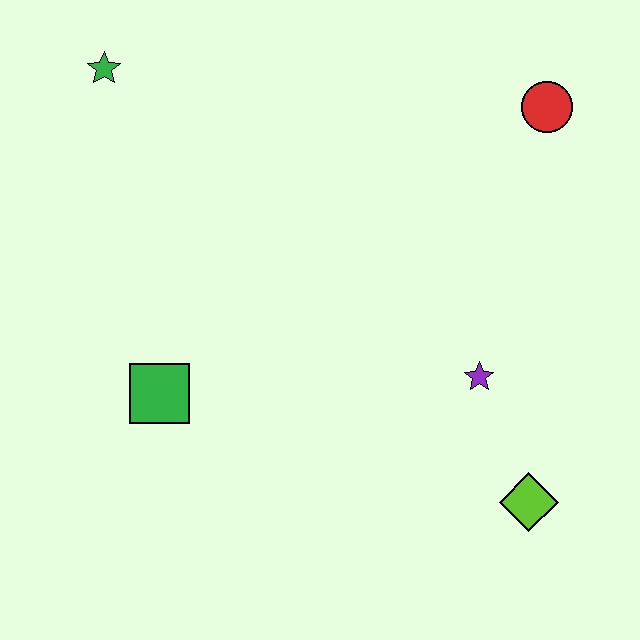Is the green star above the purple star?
Yes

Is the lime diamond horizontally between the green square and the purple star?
No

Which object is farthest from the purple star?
The green star is farthest from the purple star.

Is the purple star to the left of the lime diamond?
Yes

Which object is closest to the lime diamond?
The purple star is closest to the lime diamond.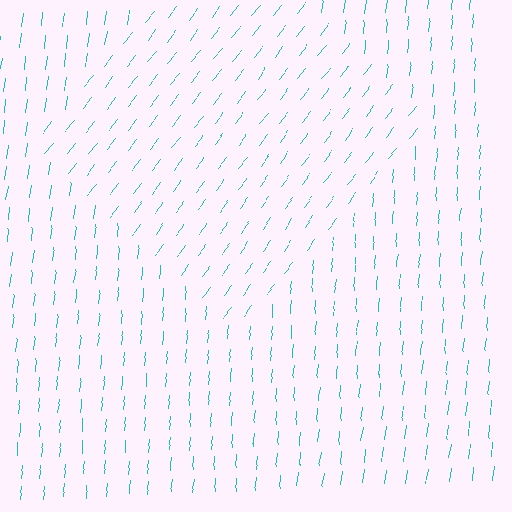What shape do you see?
I see a diamond.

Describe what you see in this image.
The image is filled with small cyan line segments. A diamond region in the image has lines oriented differently from the surrounding lines, creating a visible texture boundary.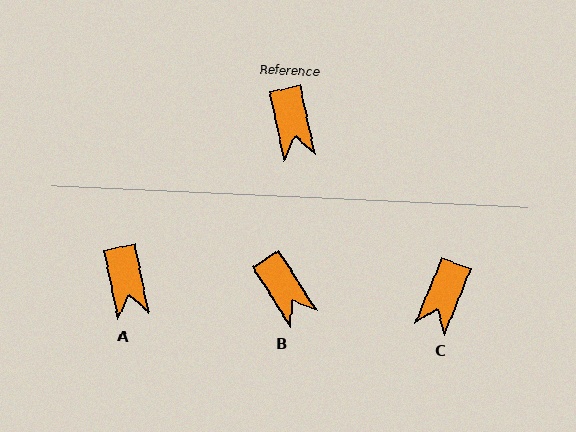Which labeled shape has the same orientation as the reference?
A.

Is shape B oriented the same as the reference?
No, it is off by about 21 degrees.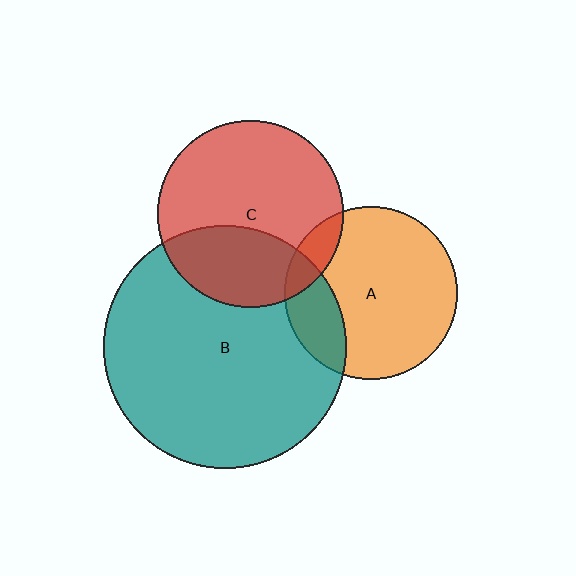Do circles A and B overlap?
Yes.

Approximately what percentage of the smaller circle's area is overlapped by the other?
Approximately 20%.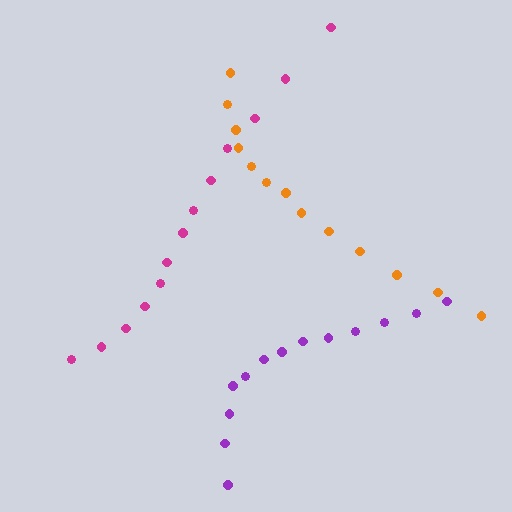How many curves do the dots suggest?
There are 3 distinct paths.